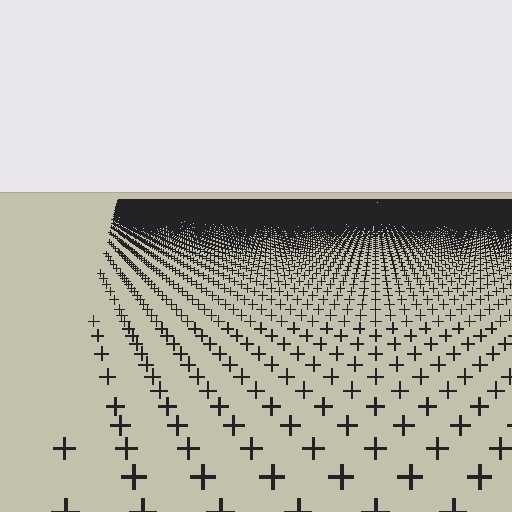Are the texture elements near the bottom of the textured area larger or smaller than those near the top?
Larger. Near the bottom, elements are closer to the viewer and appear at a bigger on-screen size.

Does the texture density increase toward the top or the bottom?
Density increases toward the top.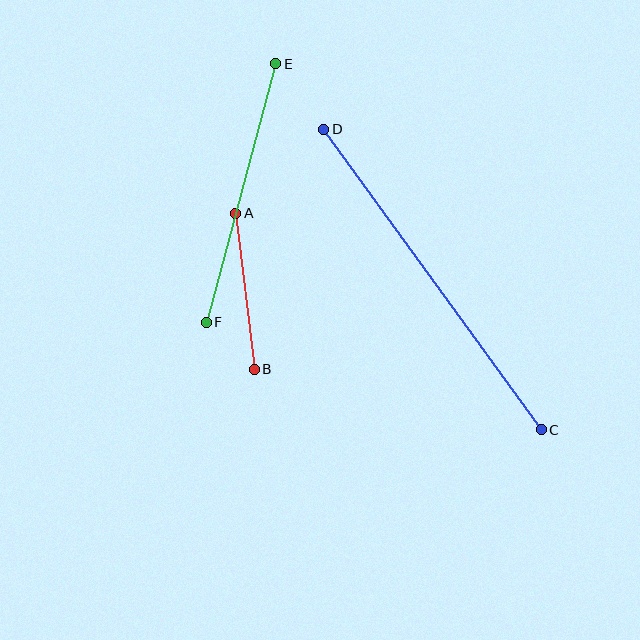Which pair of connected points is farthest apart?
Points C and D are farthest apart.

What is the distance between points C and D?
The distance is approximately 371 pixels.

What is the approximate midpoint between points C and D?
The midpoint is at approximately (432, 280) pixels.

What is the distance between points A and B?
The distance is approximately 157 pixels.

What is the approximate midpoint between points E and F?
The midpoint is at approximately (241, 193) pixels.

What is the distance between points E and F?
The distance is approximately 268 pixels.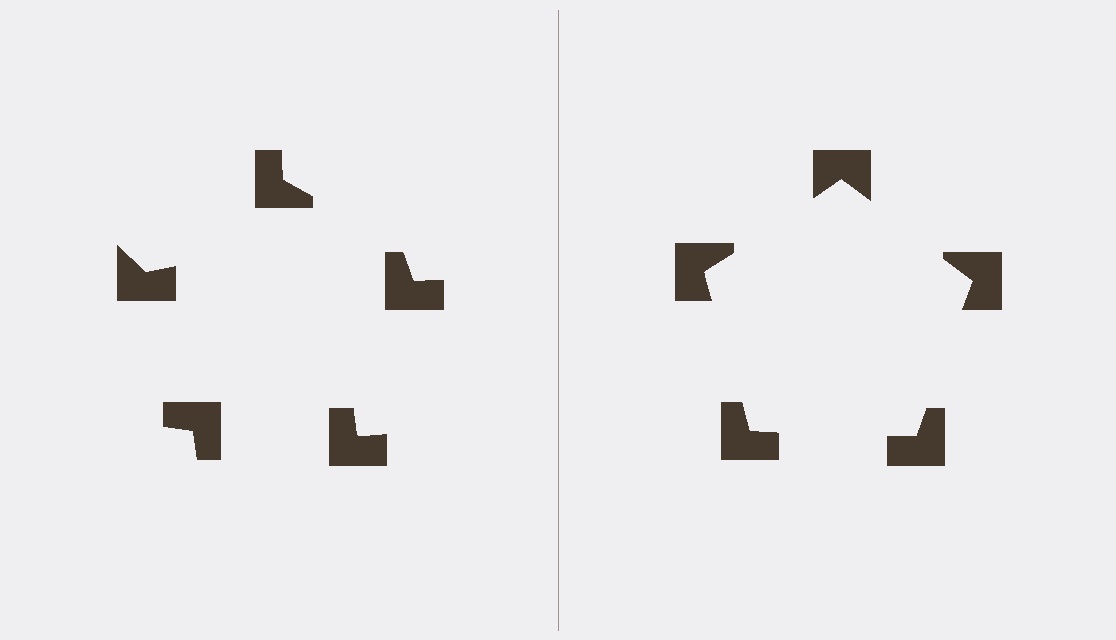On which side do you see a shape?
An illusory pentagon appears on the right side. On the left side the wedge cuts are rotated, so no coherent shape forms.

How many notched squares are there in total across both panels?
10 — 5 on each side.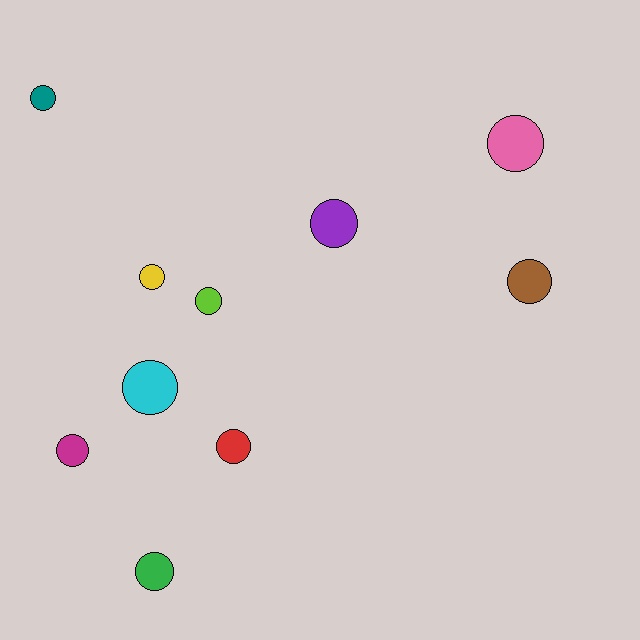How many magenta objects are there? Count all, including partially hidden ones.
There is 1 magenta object.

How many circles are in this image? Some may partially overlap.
There are 10 circles.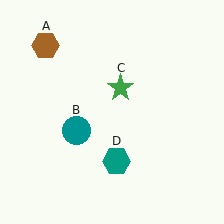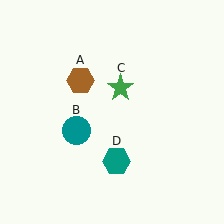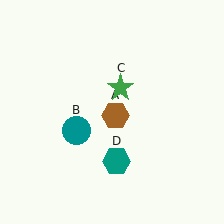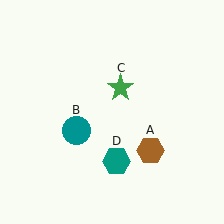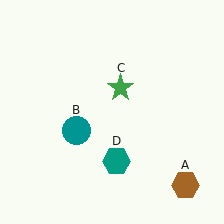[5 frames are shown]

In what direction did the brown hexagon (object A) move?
The brown hexagon (object A) moved down and to the right.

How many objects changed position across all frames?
1 object changed position: brown hexagon (object A).